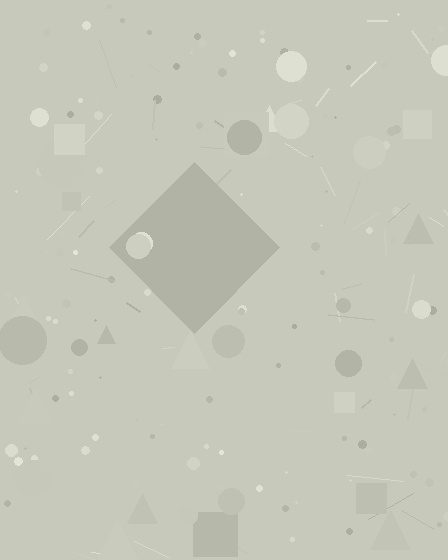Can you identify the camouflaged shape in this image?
The camouflaged shape is a diamond.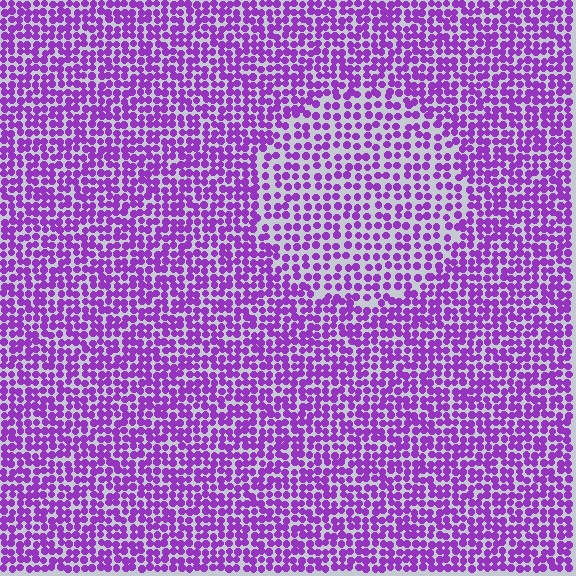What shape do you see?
I see a circle.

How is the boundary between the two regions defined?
The boundary is defined by a change in element density (approximately 1.6x ratio). All elements are the same color, size, and shape.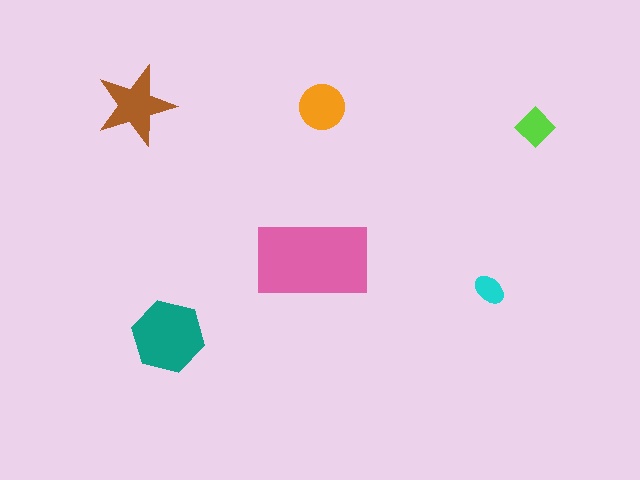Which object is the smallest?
The cyan ellipse.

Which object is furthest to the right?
The lime diamond is rightmost.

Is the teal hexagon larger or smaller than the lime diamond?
Larger.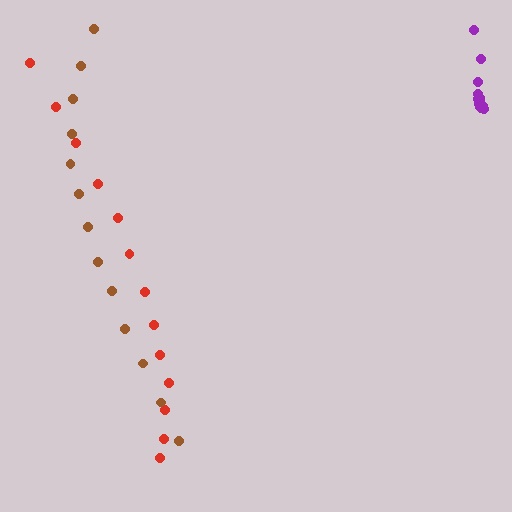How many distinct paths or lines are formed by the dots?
There are 3 distinct paths.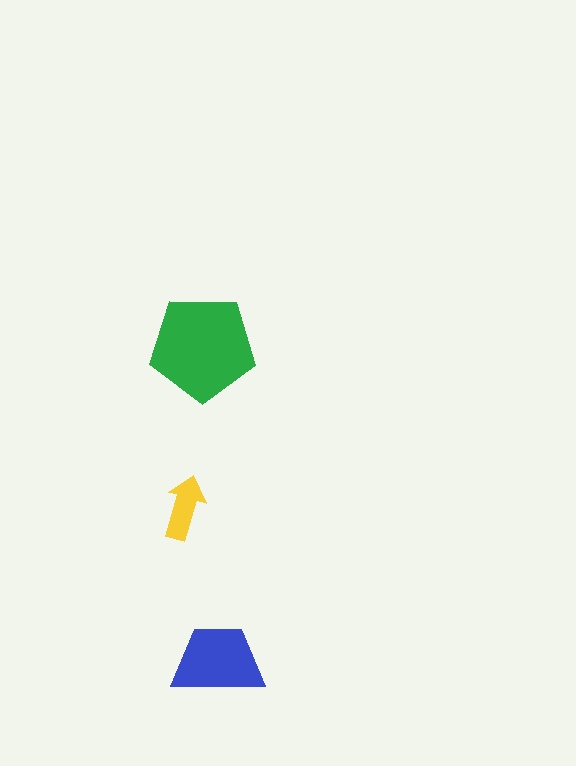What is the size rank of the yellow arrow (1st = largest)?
3rd.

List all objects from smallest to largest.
The yellow arrow, the blue trapezoid, the green pentagon.